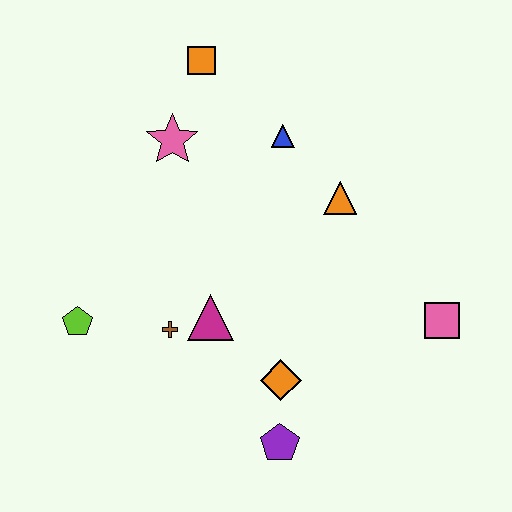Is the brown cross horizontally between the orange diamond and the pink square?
No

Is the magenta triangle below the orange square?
Yes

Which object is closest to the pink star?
The orange square is closest to the pink star.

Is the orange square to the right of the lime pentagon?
Yes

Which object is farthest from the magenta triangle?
The orange square is farthest from the magenta triangle.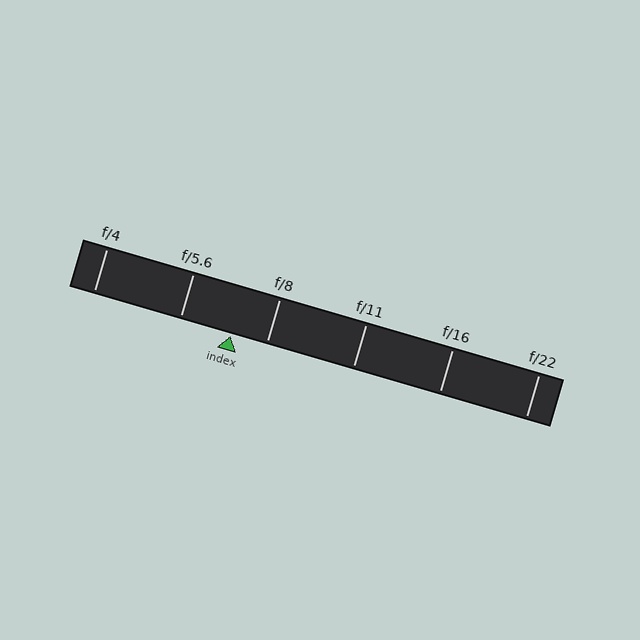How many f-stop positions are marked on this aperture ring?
There are 6 f-stop positions marked.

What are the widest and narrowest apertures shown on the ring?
The widest aperture shown is f/4 and the narrowest is f/22.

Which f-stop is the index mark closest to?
The index mark is closest to f/8.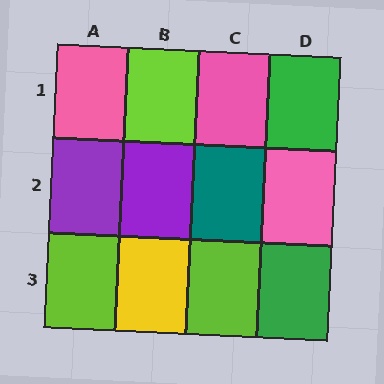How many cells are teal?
1 cell is teal.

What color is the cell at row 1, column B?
Lime.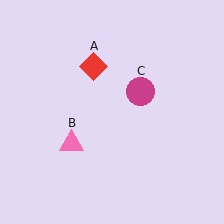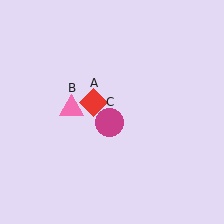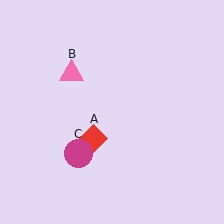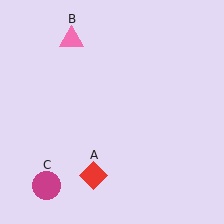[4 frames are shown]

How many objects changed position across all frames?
3 objects changed position: red diamond (object A), pink triangle (object B), magenta circle (object C).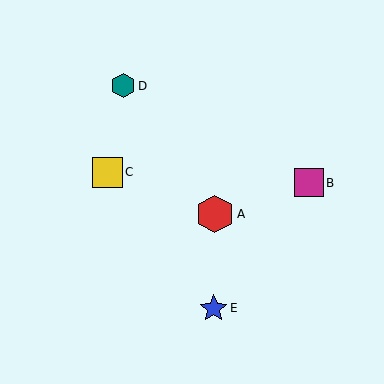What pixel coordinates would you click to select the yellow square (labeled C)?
Click at (108, 172) to select the yellow square C.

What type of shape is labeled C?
Shape C is a yellow square.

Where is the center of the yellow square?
The center of the yellow square is at (108, 172).